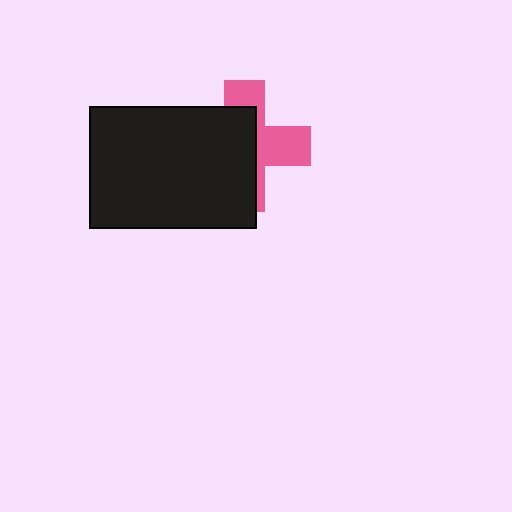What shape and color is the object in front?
The object in front is a black rectangle.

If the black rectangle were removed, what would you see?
You would see the complete pink cross.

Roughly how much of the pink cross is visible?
A small part of it is visible (roughly 41%).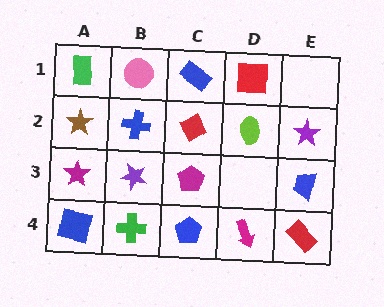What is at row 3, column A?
A magenta star.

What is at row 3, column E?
A blue trapezoid.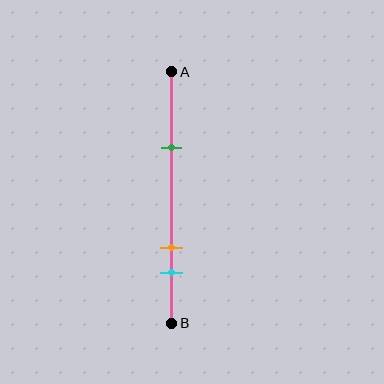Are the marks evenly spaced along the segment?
No, the marks are not evenly spaced.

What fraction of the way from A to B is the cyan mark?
The cyan mark is approximately 80% (0.8) of the way from A to B.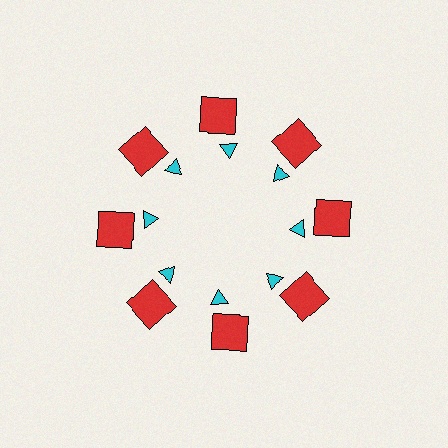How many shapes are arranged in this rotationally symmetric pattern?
There are 16 shapes, arranged in 8 groups of 2.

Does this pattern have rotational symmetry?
Yes, this pattern has 8-fold rotational symmetry. It looks the same after rotating 45 degrees around the center.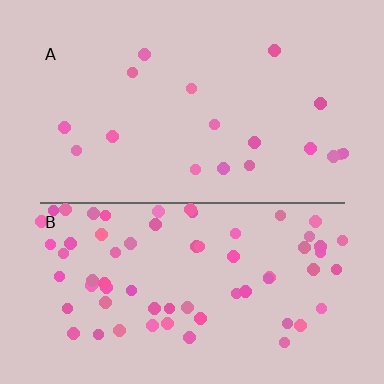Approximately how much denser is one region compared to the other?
Approximately 3.7× — region B over region A.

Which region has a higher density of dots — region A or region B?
B (the bottom).